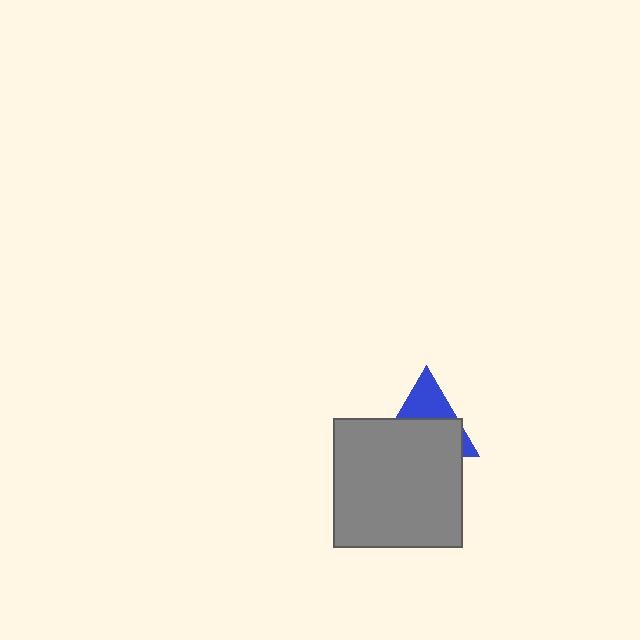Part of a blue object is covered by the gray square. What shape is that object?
It is a triangle.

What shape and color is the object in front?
The object in front is a gray square.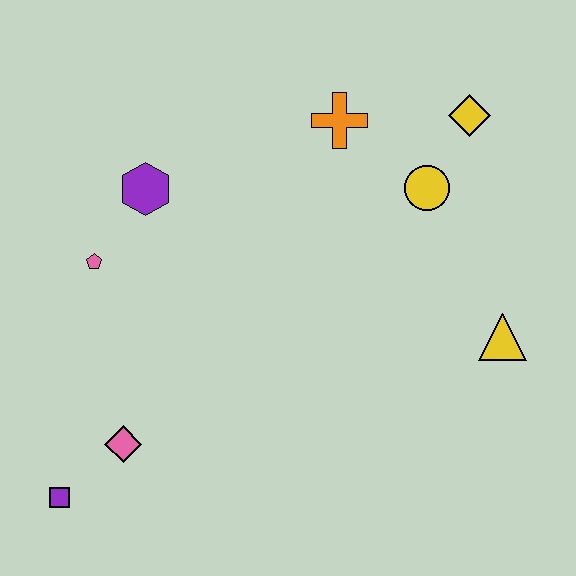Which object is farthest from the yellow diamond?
The purple square is farthest from the yellow diamond.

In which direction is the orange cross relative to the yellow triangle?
The orange cross is above the yellow triangle.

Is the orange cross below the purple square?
No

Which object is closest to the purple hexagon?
The pink pentagon is closest to the purple hexagon.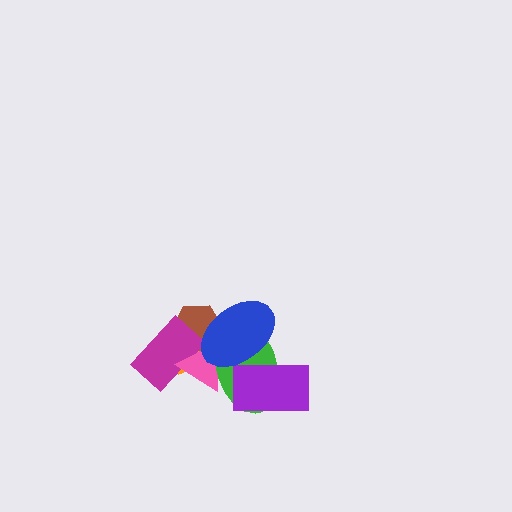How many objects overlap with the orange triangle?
5 objects overlap with the orange triangle.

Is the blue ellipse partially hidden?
No, no other shape covers it.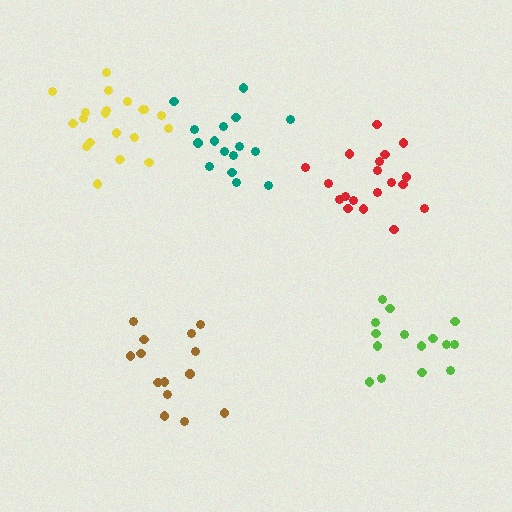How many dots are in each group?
Group 1: 16 dots, Group 2: 14 dots, Group 3: 15 dots, Group 4: 20 dots, Group 5: 19 dots (84 total).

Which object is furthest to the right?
The lime cluster is rightmost.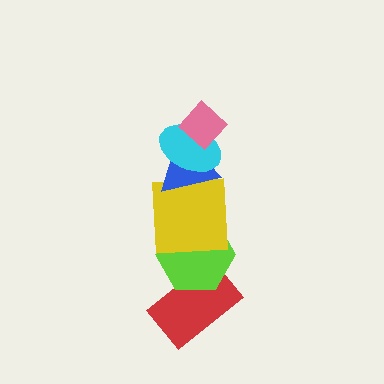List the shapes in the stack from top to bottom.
From top to bottom: the pink diamond, the cyan ellipse, the blue triangle, the yellow square, the lime hexagon, the red rectangle.